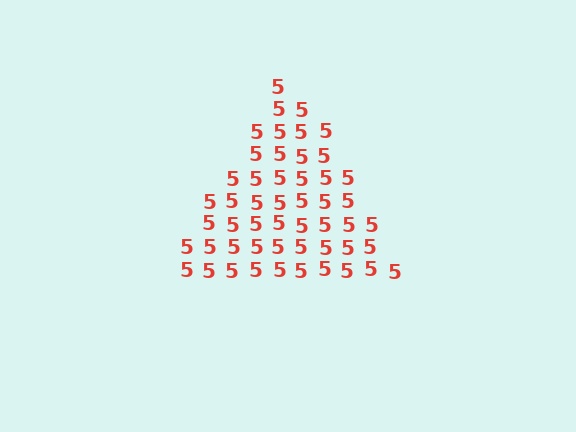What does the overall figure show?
The overall figure shows a triangle.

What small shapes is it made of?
It is made of small digit 5's.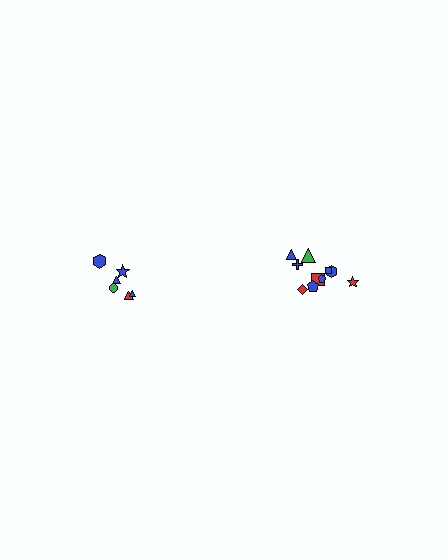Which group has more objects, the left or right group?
The right group.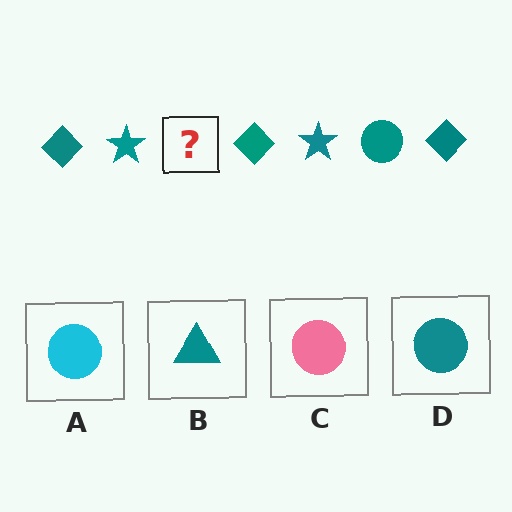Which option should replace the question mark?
Option D.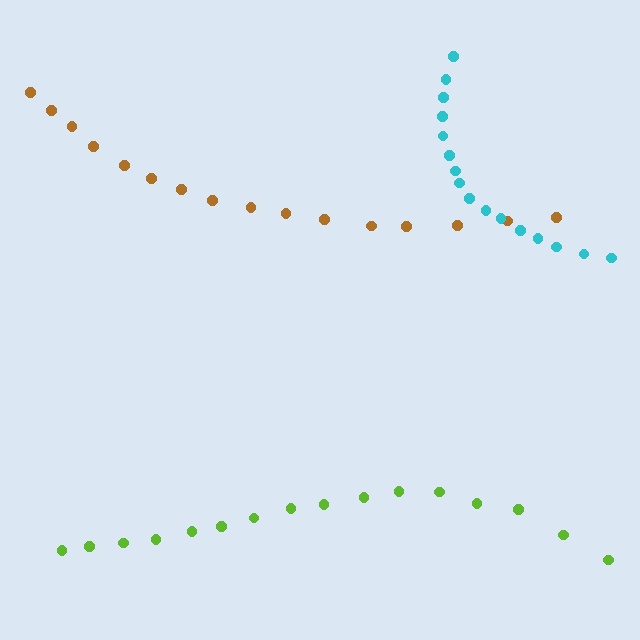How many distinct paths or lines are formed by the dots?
There are 3 distinct paths.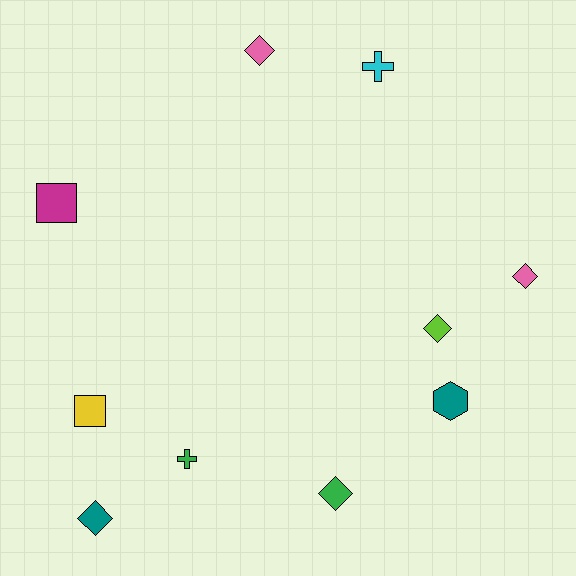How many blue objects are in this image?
There are no blue objects.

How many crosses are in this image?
There are 2 crosses.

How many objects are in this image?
There are 10 objects.